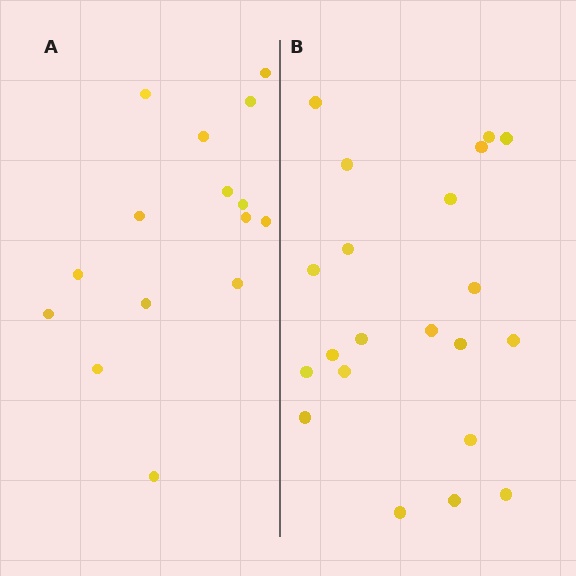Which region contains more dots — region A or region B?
Region B (the right region) has more dots.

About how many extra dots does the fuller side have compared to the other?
Region B has about 6 more dots than region A.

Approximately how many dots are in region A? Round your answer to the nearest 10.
About 20 dots. (The exact count is 15, which rounds to 20.)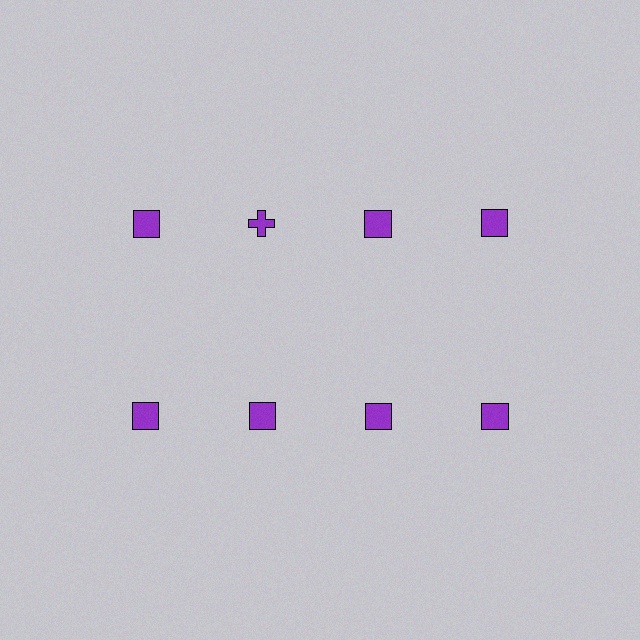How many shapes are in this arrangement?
There are 8 shapes arranged in a grid pattern.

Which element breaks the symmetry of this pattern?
The purple cross in the top row, second from left column breaks the symmetry. All other shapes are purple squares.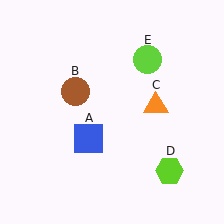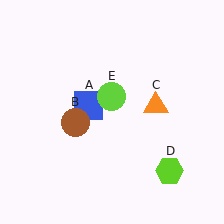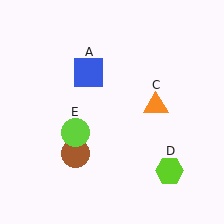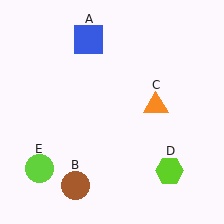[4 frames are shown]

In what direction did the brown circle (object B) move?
The brown circle (object B) moved down.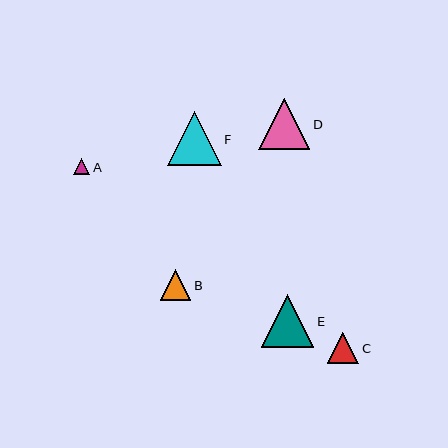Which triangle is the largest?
Triangle F is the largest with a size of approximately 54 pixels.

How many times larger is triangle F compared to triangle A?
Triangle F is approximately 3.3 times the size of triangle A.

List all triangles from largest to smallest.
From largest to smallest: F, E, D, C, B, A.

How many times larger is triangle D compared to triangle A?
Triangle D is approximately 3.1 times the size of triangle A.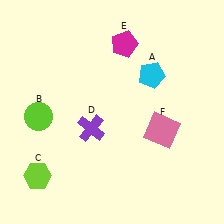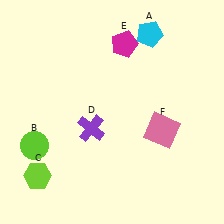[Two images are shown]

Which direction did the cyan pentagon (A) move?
The cyan pentagon (A) moved up.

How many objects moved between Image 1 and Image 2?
2 objects moved between the two images.